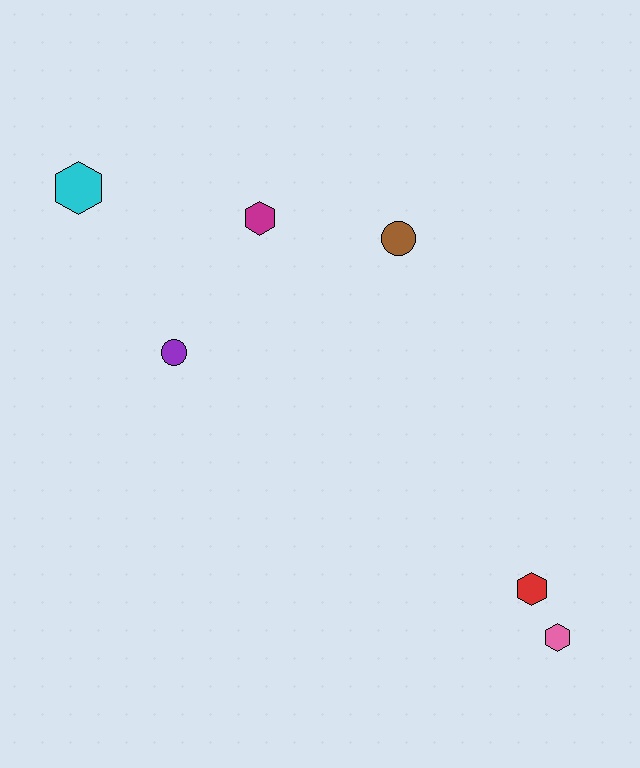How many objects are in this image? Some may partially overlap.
There are 6 objects.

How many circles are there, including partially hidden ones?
There are 2 circles.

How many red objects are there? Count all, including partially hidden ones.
There is 1 red object.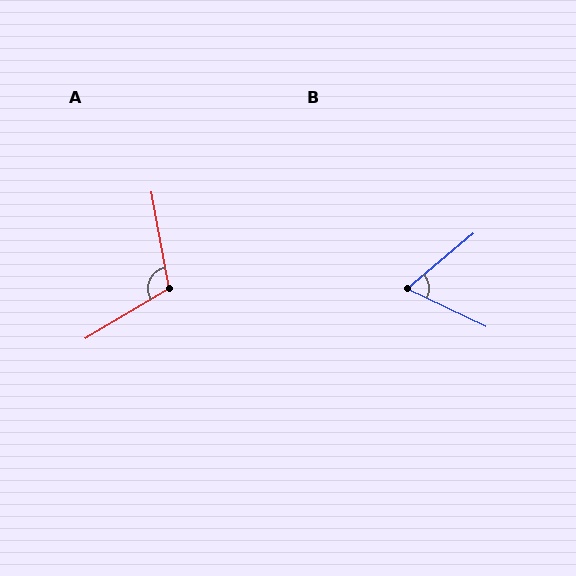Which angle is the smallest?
B, at approximately 66 degrees.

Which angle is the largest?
A, at approximately 111 degrees.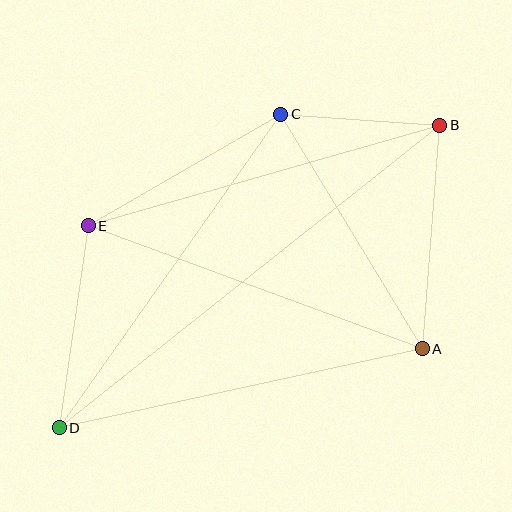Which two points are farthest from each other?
Points B and D are farthest from each other.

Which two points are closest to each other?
Points B and C are closest to each other.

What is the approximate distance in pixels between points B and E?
The distance between B and E is approximately 365 pixels.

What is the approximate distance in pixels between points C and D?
The distance between C and D is approximately 384 pixels.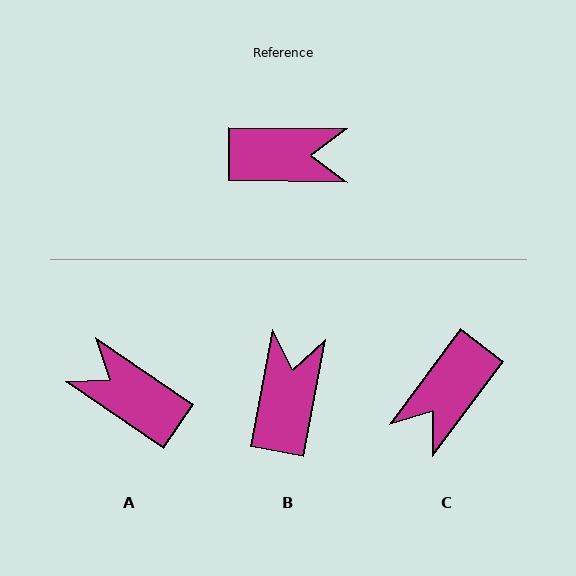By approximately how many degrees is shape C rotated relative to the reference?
Approximately 126 degrees clockwise.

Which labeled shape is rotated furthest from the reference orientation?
A, about 146 degrees away.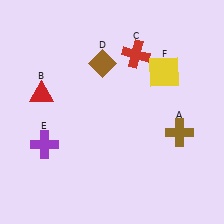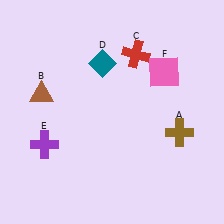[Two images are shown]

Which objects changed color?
B changed from red to brown. D changed from brown to teal. F changed from yellow to pink.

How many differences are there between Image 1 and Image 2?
There are 3 differences between the two images.